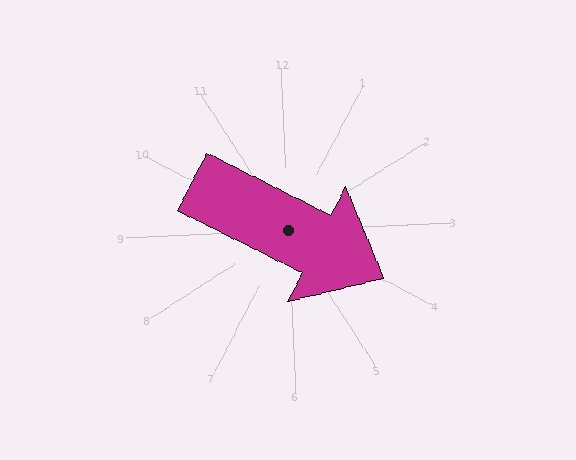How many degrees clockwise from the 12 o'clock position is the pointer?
Approximately 119 degrees.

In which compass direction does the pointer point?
Southeast.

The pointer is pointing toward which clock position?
Roughly 4 o'clock.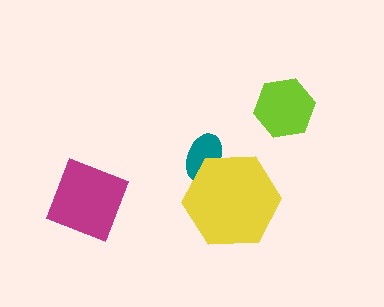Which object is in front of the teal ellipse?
The yellow hexagon is in front of the teal ellipse.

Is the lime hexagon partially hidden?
No, no other shape covers it.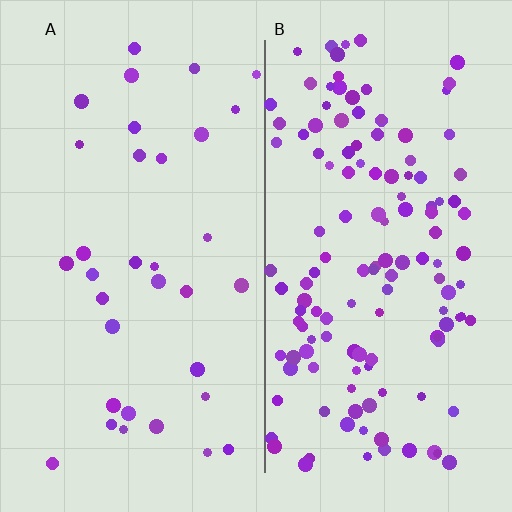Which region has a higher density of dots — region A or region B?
B (the right).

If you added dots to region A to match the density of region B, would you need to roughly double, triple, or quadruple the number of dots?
Approximately quadruple.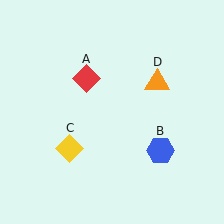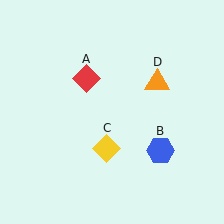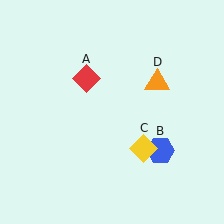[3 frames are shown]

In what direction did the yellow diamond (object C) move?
The yellow diamond (object C) moved right.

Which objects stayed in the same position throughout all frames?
Red diamond (object A) and blue hexagon (object B) and orange triangle (object D) remained stationary.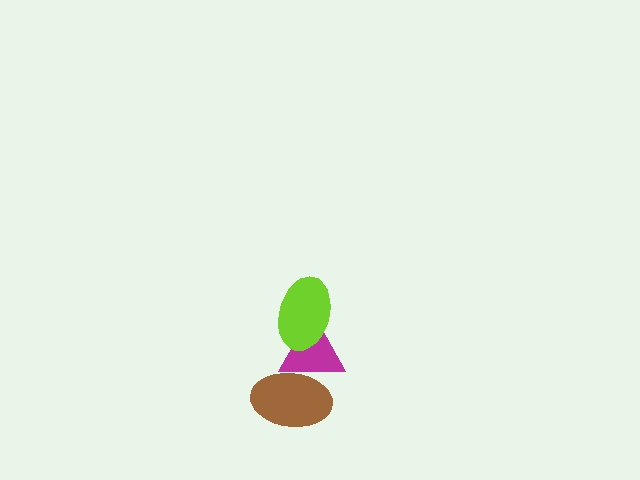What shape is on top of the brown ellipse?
The magenta triangle is on top of the brown ellipse.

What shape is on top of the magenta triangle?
The lime ellipse is on top of the magenta triangle.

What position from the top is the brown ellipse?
The brown ellipse is 3rd from the top.